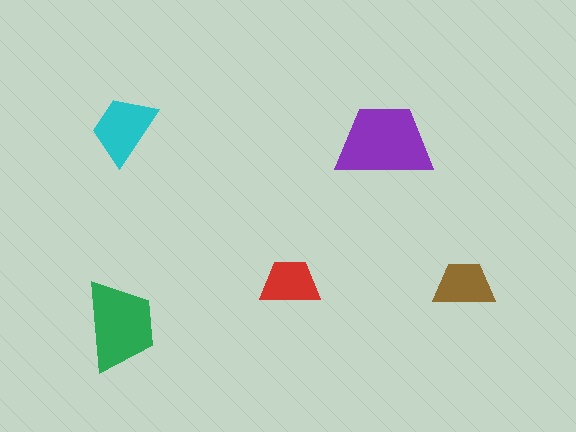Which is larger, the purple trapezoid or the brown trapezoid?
The purple one.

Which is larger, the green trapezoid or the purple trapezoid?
The purple one.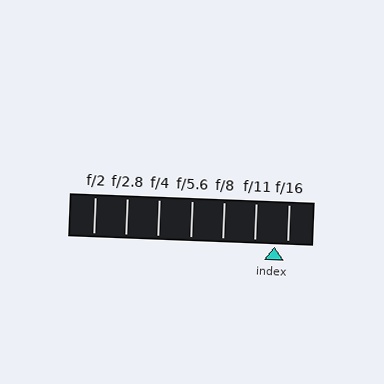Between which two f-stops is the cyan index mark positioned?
The index mark is between f/11 and f/16.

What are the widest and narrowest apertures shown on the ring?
The widest aperture shown is f/2 and the narrowest is f/16.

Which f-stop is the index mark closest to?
The index mark is closest to f/16.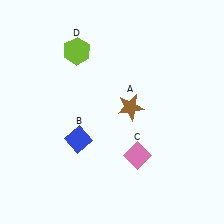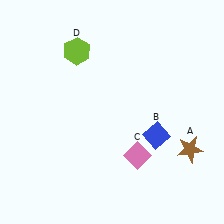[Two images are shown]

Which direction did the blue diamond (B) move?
The blue diamond (B) moved right.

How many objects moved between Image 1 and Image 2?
2 objects moved between the two images.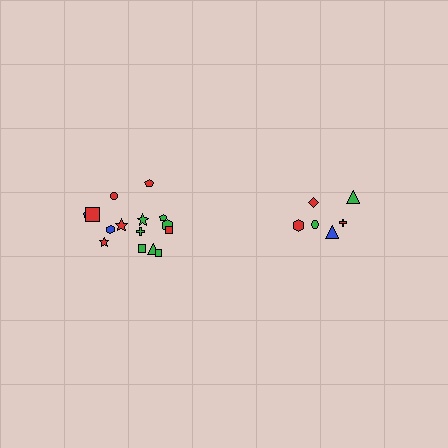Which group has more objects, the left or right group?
The left group.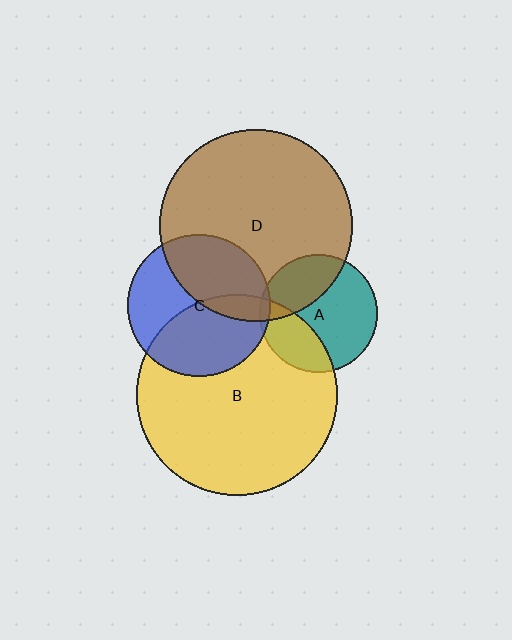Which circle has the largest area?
Circle B (yellow).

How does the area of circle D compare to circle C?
Approximately 1.8 times.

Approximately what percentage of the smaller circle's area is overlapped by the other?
Approximately 40%.